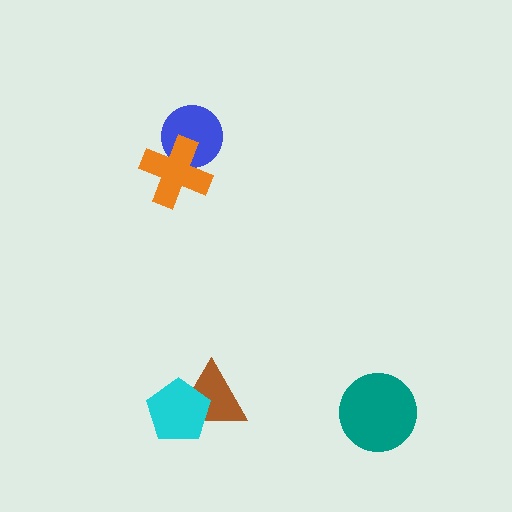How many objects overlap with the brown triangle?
1 object overlaps with the brown triangle.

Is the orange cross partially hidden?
No, no other shape covers it.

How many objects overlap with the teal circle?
0 objects overlap with the teal circle.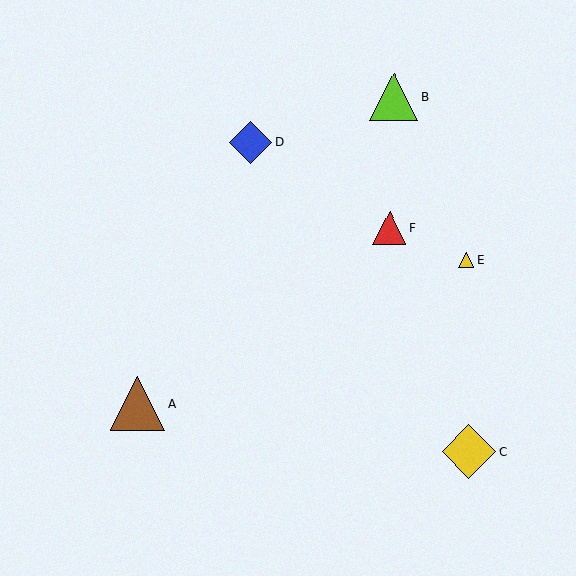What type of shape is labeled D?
Shape D is a blue diamond.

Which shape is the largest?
The brown triangle (labeled A) is the largest.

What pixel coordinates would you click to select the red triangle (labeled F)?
Click at (390, 228) to select the red triangle F.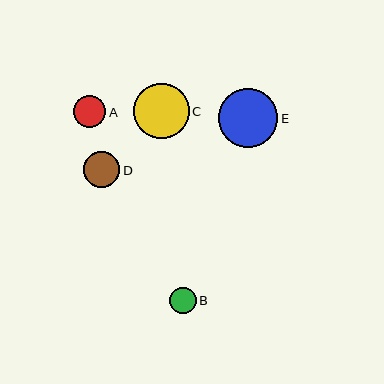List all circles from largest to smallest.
From largest to smallest: E, C, D, A, B.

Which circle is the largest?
Circle E is the largest with a size of approximately 60 pixels.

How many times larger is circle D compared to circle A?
Circle D is approximately 1.1 times the size of circle A.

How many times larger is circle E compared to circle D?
Circle E is approximately 1.6 times the size of circle D.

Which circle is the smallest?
Circle B is the smallest with a size of approximately 26 pixels.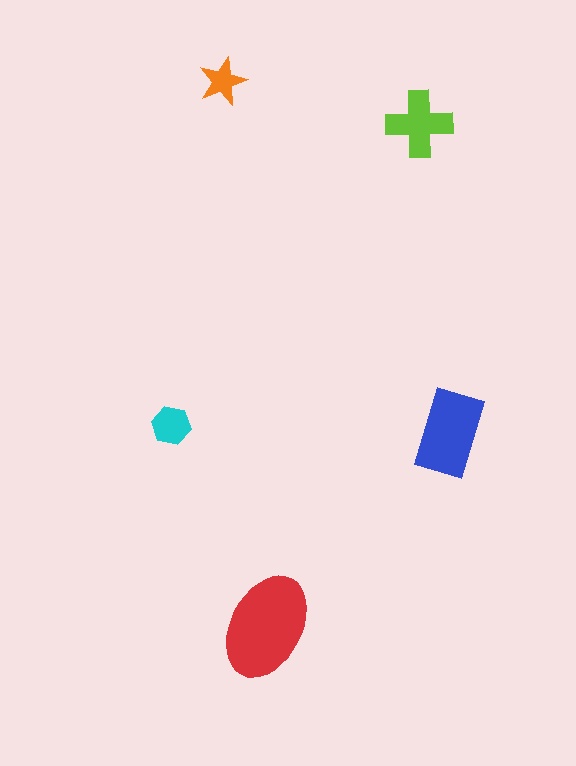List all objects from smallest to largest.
The orange star, the cyan hexagon, the lime cross, the blue rectangle, the red ellipse.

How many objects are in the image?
There are 5 objects in the image.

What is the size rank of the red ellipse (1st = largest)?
1st.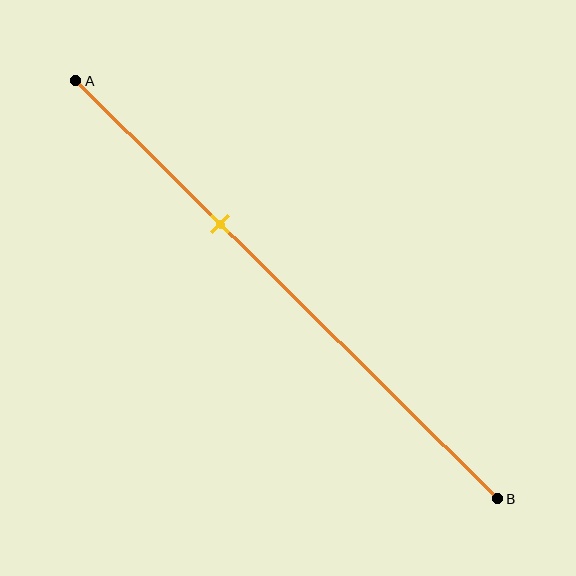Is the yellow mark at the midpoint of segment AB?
No, the mark is at about 35% from A, not at the 50% midpoint.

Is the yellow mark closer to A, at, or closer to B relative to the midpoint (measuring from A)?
The yellow mark is closer to point A than the midpoint of segment AB.